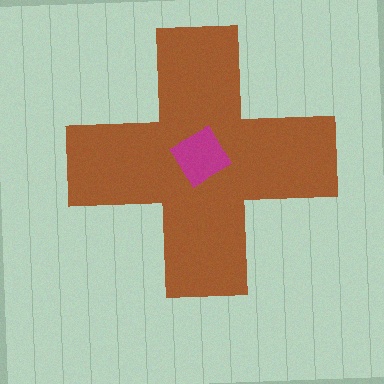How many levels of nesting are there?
2.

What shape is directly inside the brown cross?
The magenta diamond.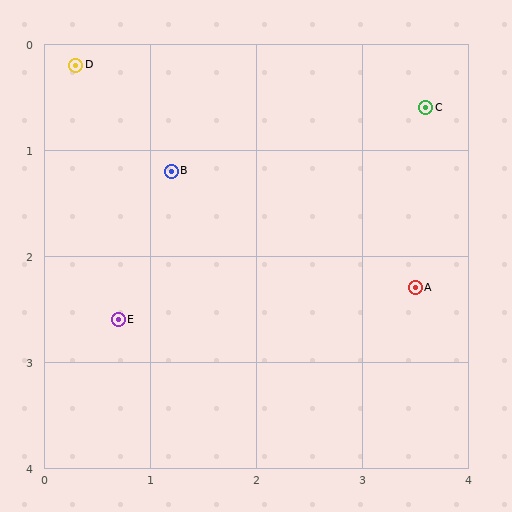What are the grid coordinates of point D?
Point D is at approximately (0.3, 0.2).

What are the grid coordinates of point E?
Point E is at approximately (0.7, 2.6).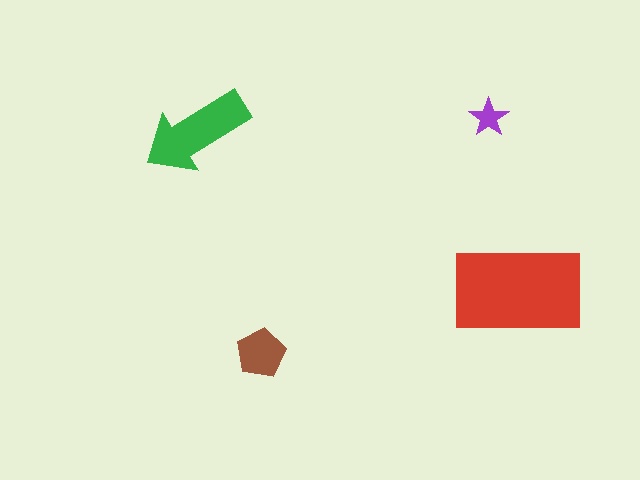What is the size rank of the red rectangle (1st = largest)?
1st.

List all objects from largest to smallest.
The red rectangle, the green arrow, the brown pentagon, the purple star.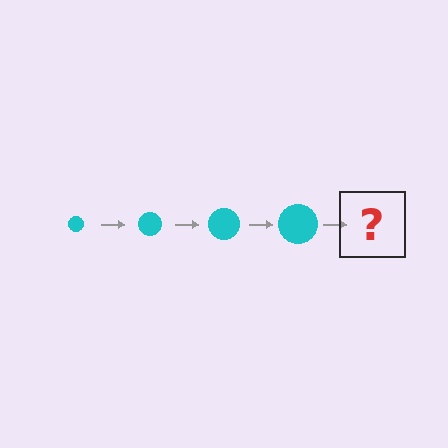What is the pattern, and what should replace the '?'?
The pattern is that the circle gets progressively larger each step. The '?' should be a cyan circle, larger than the previous one.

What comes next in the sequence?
The next element should be a cyan circle, larger than the previous one.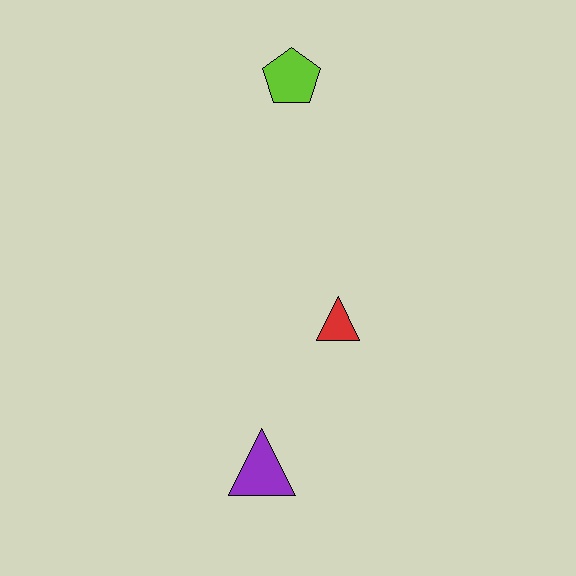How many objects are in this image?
There are 3 objects.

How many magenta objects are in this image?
There are no magenta objects.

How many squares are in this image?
There are no squares.